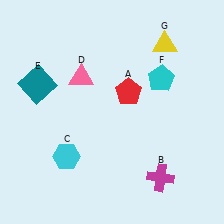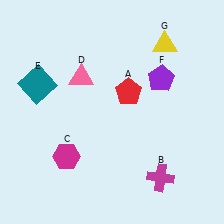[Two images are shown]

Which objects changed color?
C changed from cyan to magenta. F changed from cyan to purple.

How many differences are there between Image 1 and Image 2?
There are 2 differences between the two images.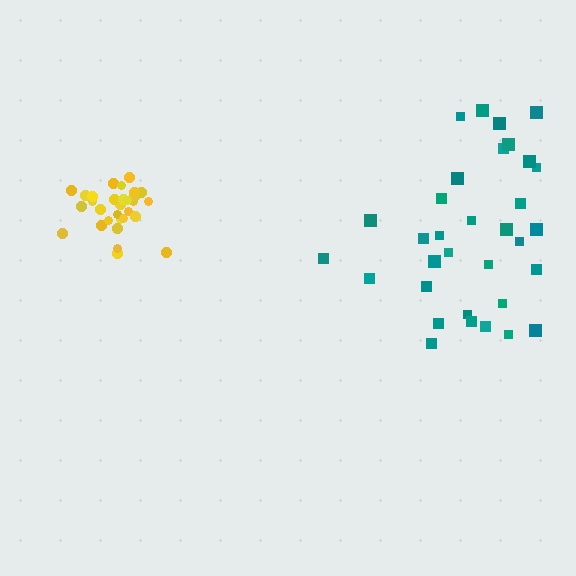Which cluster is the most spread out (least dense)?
Teal.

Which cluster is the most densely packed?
Yellow.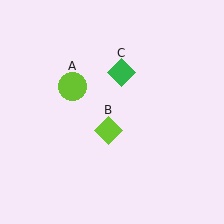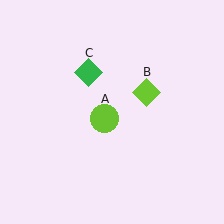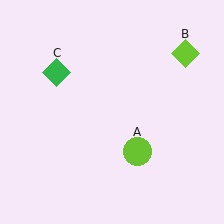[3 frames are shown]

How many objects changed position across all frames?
3 objects changed position: lime circle (object A), lime diamond (object B), green diamond (object C).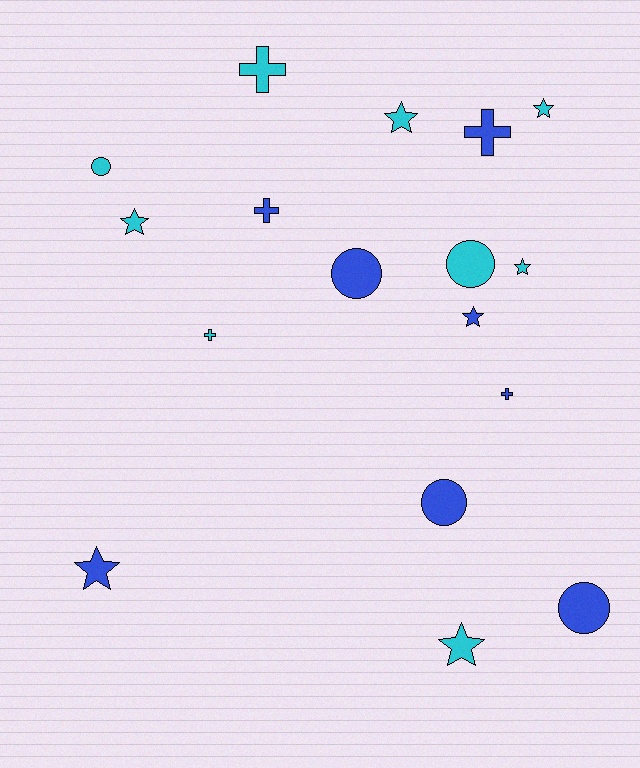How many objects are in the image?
There are 17 objects.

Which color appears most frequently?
Cyan, with 9 objects.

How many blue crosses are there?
There are 3 blue crosses.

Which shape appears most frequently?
Star, with 7 objects.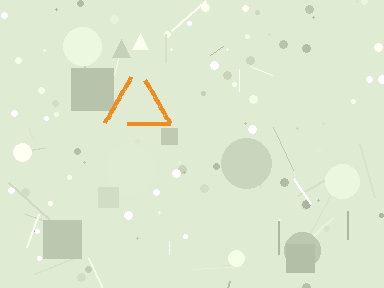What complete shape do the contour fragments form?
The contour fragments form a triangle.